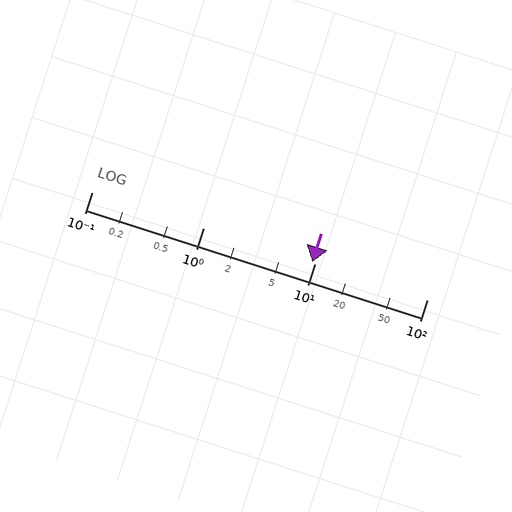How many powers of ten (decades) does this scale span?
The scale spans 3 decades, from 0.1 to 100.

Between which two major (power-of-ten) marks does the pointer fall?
The pointer is between 1 and 10.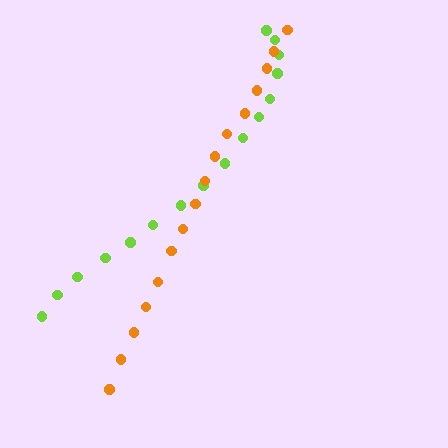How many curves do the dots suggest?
There are 2 distinct paths.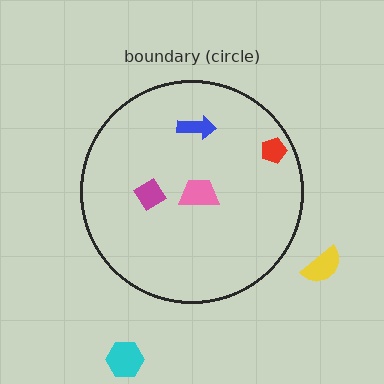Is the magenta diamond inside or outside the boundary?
Inside.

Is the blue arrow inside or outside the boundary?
Inside.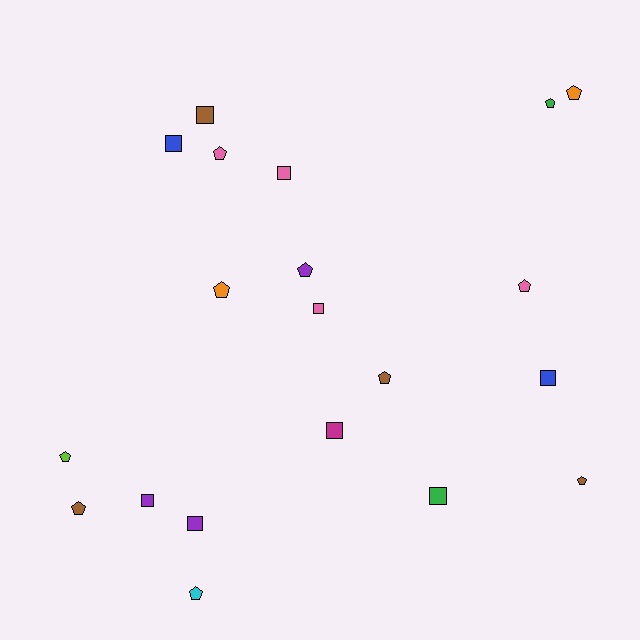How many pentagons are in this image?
There are 11 pentagons.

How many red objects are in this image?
There are no red objects.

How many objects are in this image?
There are 20 objects.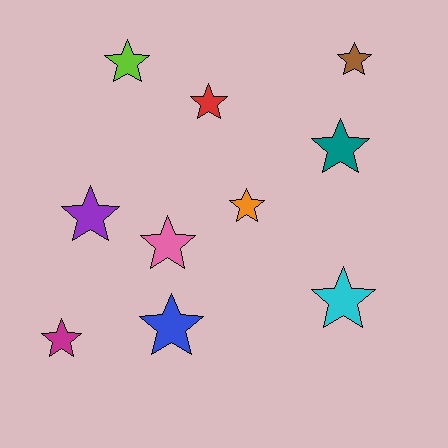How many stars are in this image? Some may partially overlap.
There are 10 stars.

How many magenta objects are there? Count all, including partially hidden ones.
There is 1 magenta object.